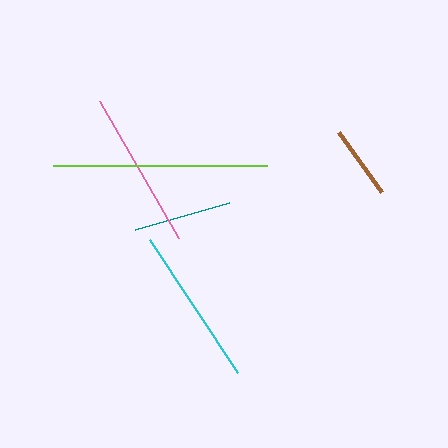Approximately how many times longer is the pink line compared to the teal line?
The pink line is approximately 1.6 times the length of the teal line.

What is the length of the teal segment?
The teal segment is approximately 98 pixels long.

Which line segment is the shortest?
The brown line is the shortest at approximately 74 pixels.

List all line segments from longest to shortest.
From longest to shortest: lime, cyan, pink, teal, brown.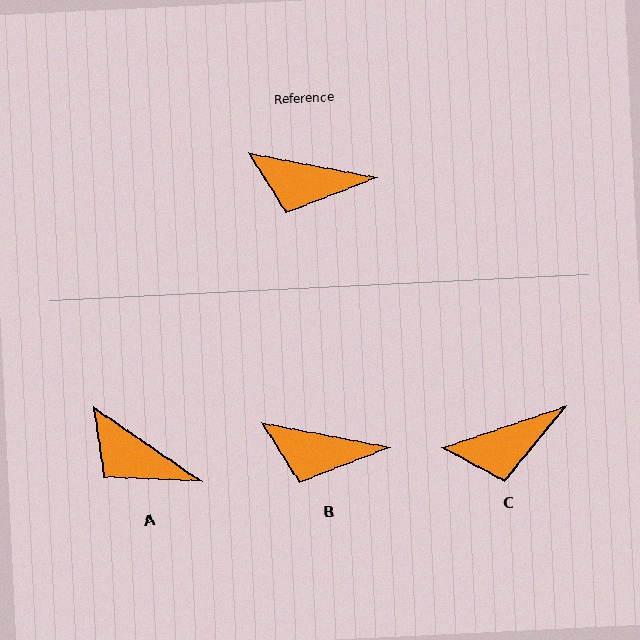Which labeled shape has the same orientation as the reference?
B.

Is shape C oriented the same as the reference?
No, it is off by about 30 degrees.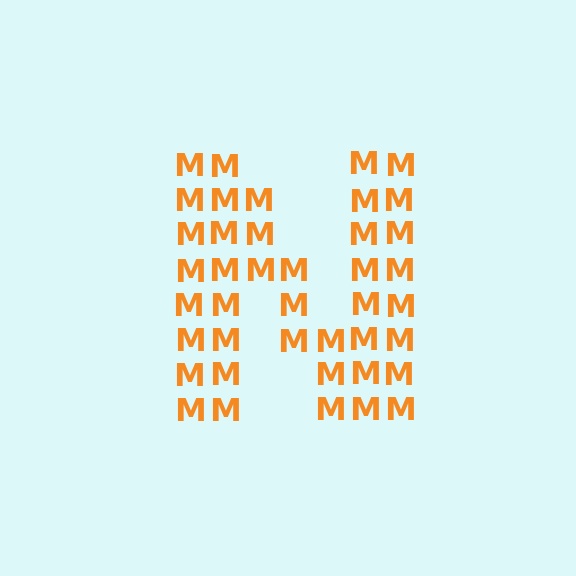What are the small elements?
The small elements are letter M's.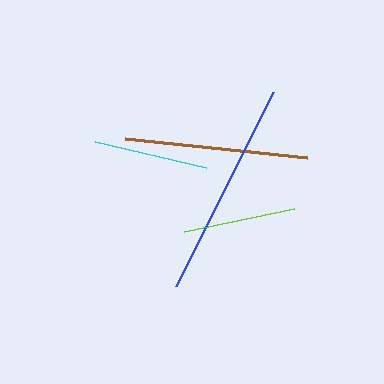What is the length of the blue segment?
The blue segment is approximately 217 pixels long.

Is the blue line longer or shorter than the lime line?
The blue line is longer than the lime line.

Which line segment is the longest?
The blue line is the longest at approximately 217 pixels.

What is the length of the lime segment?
The lime segment is approximately 113 pixels long.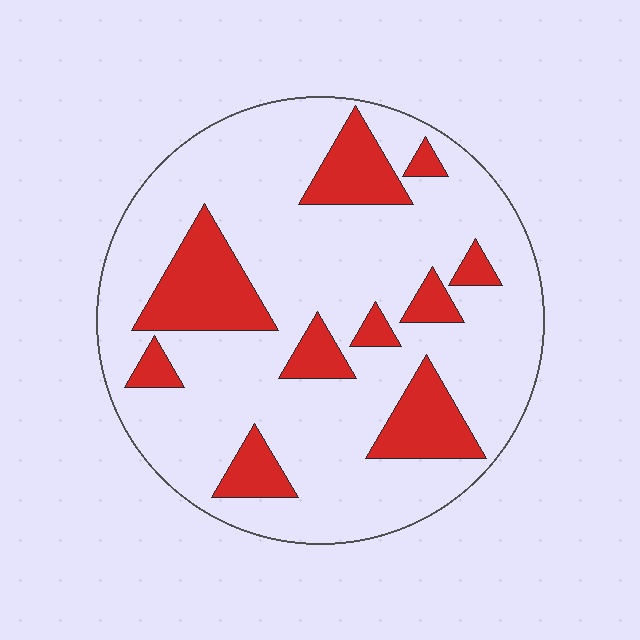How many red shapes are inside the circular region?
10.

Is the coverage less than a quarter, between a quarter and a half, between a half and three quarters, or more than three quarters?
Less than a quarter.